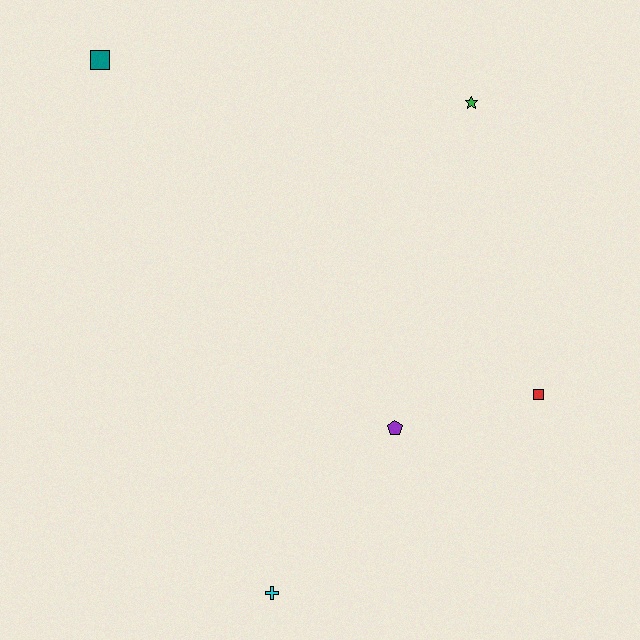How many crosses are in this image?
There is 1 cross.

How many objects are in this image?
There are 5 objects.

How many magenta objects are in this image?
There are no magenta objects.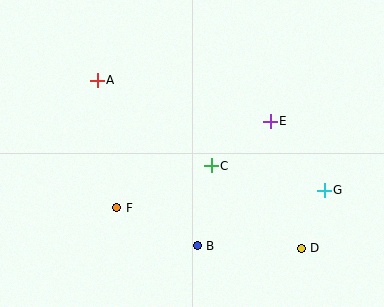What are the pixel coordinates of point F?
Point F is at (117, 208).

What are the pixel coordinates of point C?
Point C is at (211, 166).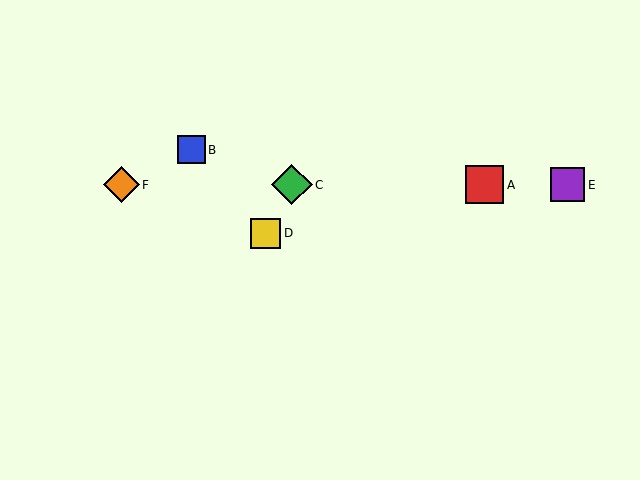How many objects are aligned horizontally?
4 objects (A, C, E, F) are aligned horizontally.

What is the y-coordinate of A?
Object A is at y≈185.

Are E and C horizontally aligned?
Yes, both are at y≈185.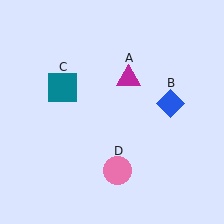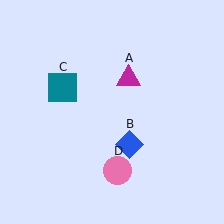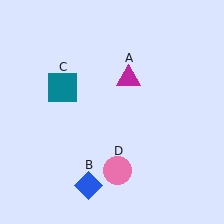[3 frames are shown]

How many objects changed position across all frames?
1 object changed position: blue diamond (object B).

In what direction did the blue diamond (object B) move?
The blue diamond (object B) moved down and to the left.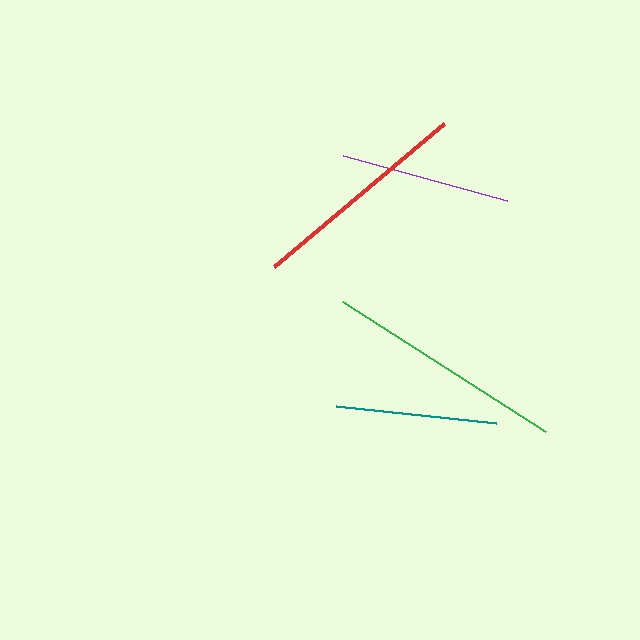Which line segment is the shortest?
The teal line is the shortest at approximately 161 pixels.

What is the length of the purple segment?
The purple segment is approximately 170 pixels long.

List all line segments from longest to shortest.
From longest to shortest: green, red, purple, teal.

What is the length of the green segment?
The green segment is approximately 241 pixels long.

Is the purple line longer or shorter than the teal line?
The purple line is longer than the teal line.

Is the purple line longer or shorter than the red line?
The red line is longer than the purple line.